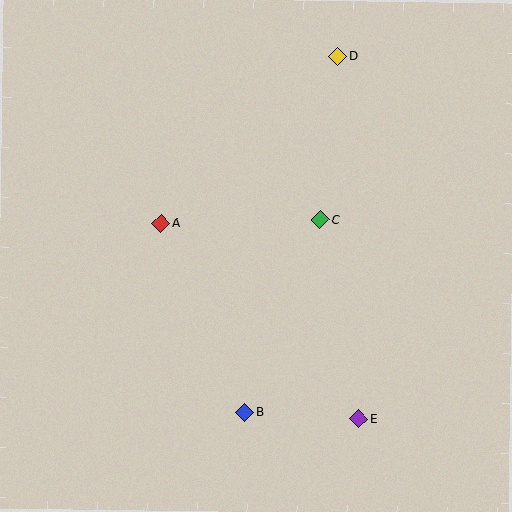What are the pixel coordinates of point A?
Point A is at (161, 223).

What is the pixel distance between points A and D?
The distance between A and D is 242 pixels.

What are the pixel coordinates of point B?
Point B is at (244, 412).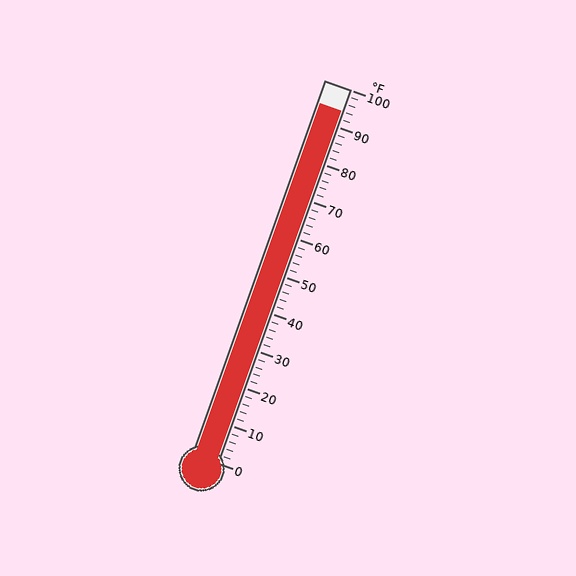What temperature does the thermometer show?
The thermometer shows approximately 94°F.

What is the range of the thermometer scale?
The thermometer scale ranges from 0°F to 100°F.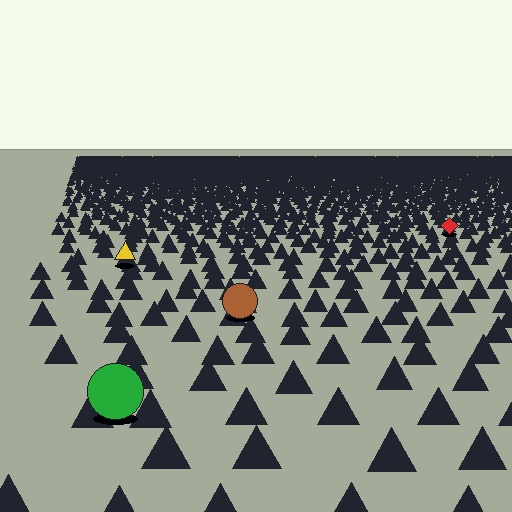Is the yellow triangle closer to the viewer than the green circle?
No. The green circle is closer — you can tell from the texture gradient: the ground texture is coarser near it.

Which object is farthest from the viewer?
The red diamond is farthest from the viewer. It appears smaller and the ground texture around it is denser.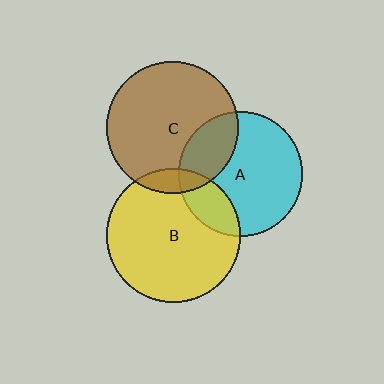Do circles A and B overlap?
Yes.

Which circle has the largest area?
Circle B (yellow).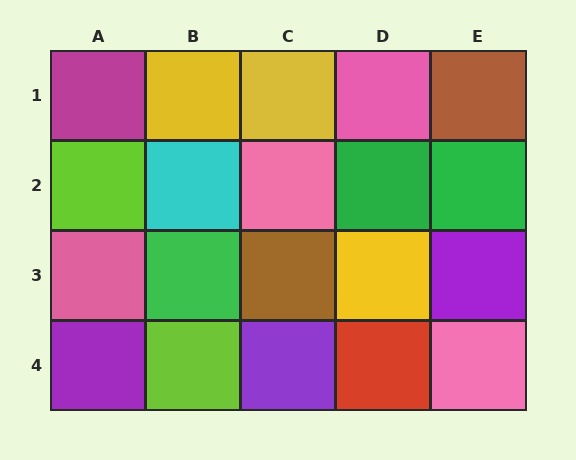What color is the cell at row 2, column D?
Green.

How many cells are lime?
2 cells are lime.